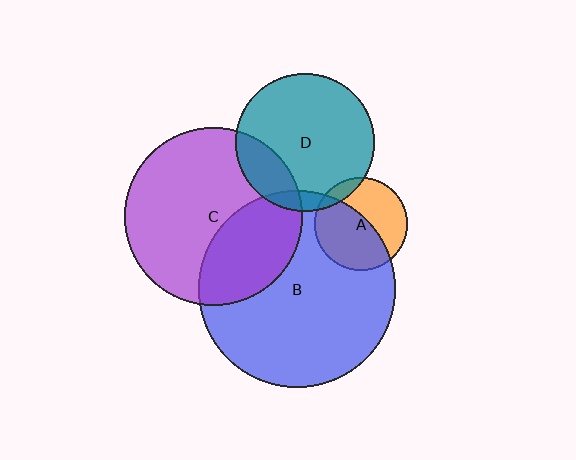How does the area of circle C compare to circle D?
Approximately 1.7 times.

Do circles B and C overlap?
Yes.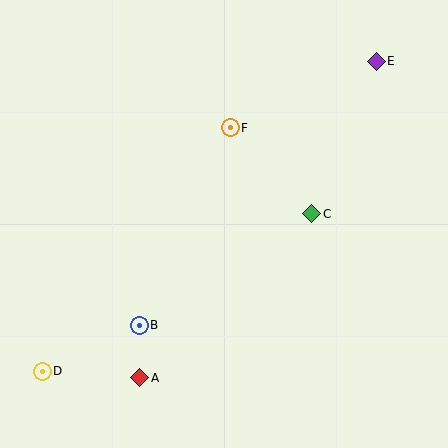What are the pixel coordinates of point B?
Point B is at (139, 325).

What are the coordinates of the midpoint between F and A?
The midpoint between F and A is at (185, 253).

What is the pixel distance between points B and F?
The distance between B and F is 218 pixels.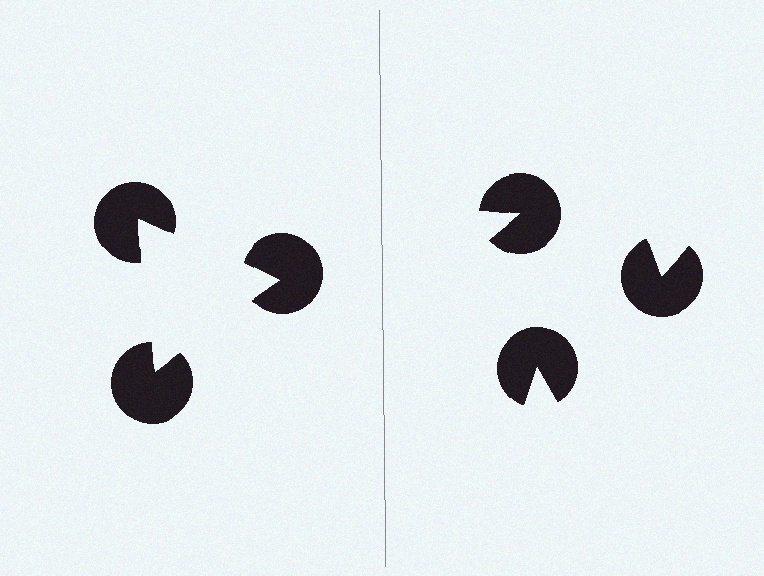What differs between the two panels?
The pac-man discs are positioned identically on both sides; only the wedge orientations differ. On the left they align to a triangle; on the right they are misaligned.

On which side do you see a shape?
An illusory triangle appears on the left side. On the right side the wedge cuts are rotated, so no coherent shape forms.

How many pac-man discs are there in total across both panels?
6 — 3 on each side.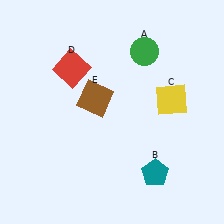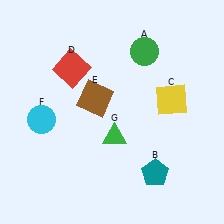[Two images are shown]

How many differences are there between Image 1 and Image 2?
There are 2 differences between the two images.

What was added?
A cyan circle (F), a green triangle (G) were added in Image 2.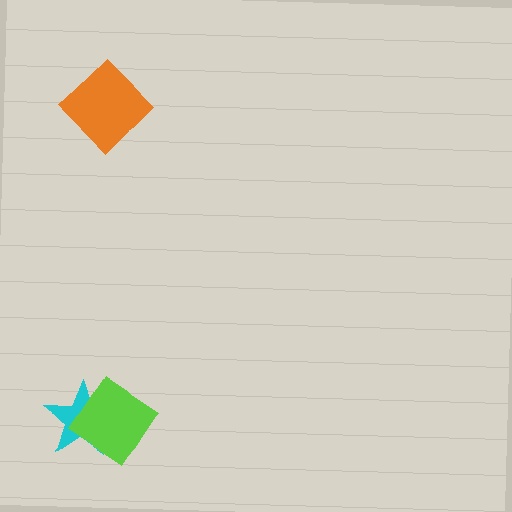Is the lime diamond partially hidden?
No, no other shape covers it.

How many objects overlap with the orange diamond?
0 objects overlap with the orange diamond.